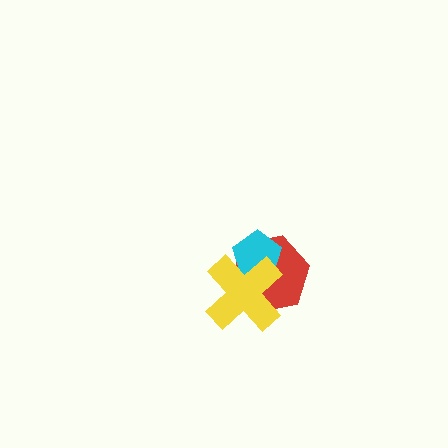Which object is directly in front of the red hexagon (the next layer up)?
The cyan pentagon is directly in front of the red hexagon.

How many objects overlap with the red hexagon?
2 objects overlap with the red hexagon.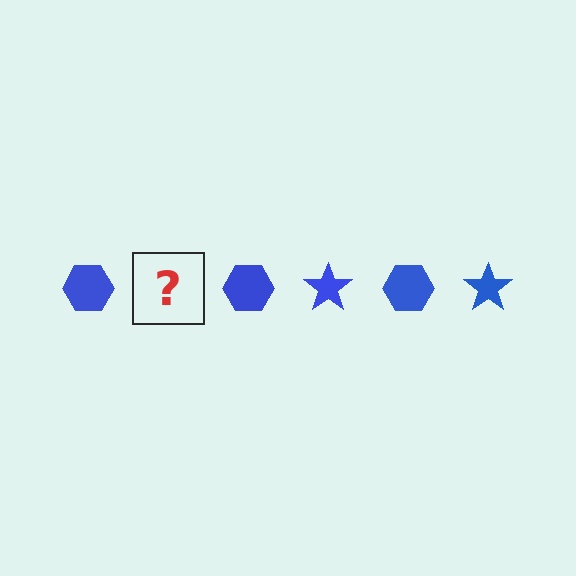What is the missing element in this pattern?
The missing element is a blue star.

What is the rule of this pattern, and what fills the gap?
The rule is that the pattern cycles through hexagon, star shapes in blue. The gap should be filled with a blue star.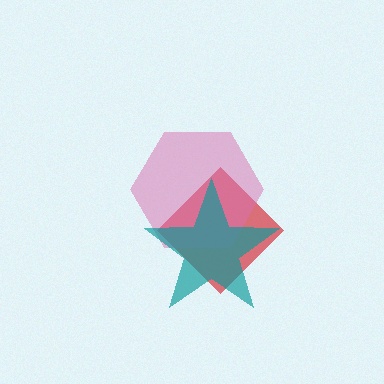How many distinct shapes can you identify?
There are 3 distinct shapes: a red diamond, a pink hexagon, a teal star.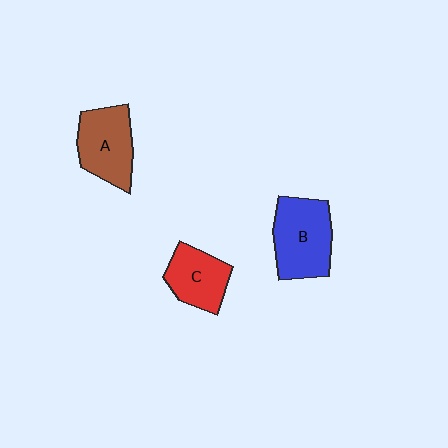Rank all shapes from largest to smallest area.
From largest to smallest: B (blue), A (brown), C (red).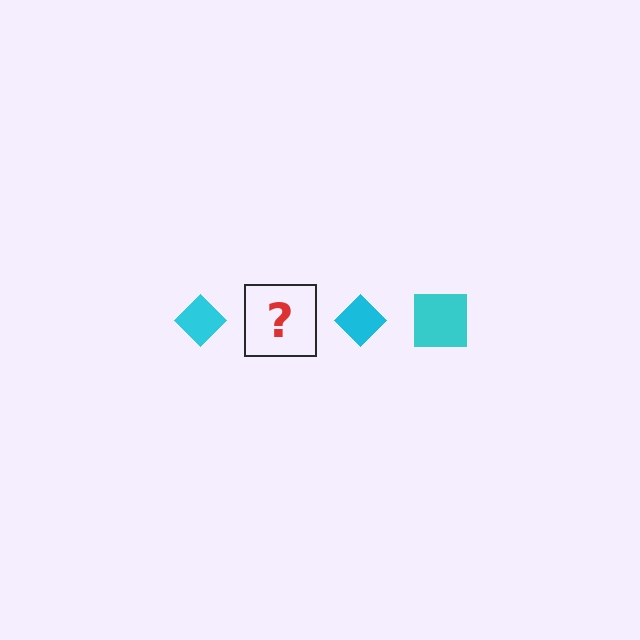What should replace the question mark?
The question mark should be replaced with a cyan square.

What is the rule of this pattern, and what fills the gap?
The rule is that the pattern cycles through diamond, square shapes in cyan. The gap should be filled with a cyan square.